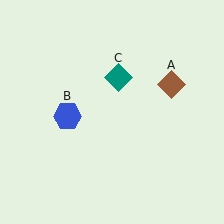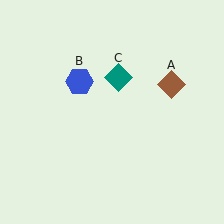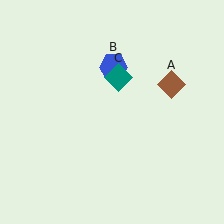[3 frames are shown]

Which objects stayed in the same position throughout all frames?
Brown diamond (object A) and teal diamond (object C) remained stationary.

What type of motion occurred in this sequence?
The blue hexagon (object B) rotated clockwise around the center of the scene.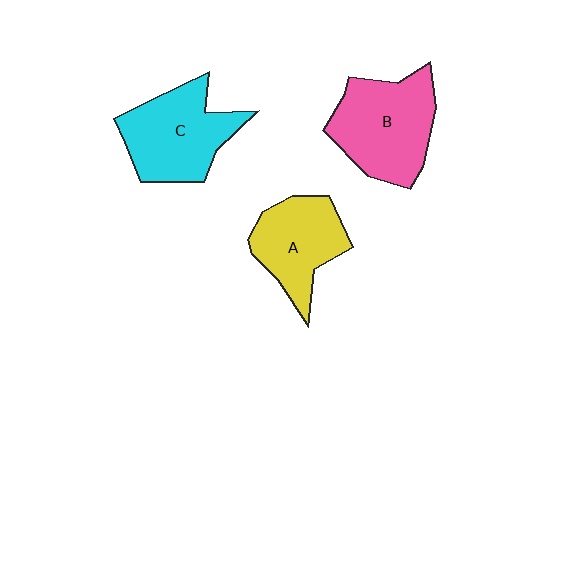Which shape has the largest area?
Shape B (pink).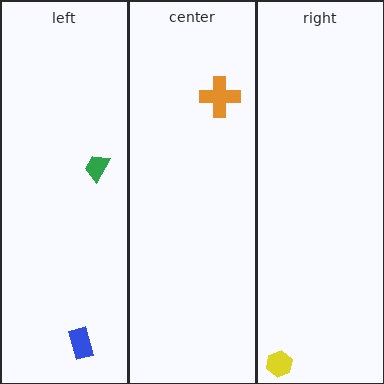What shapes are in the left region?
The blue rectangle, the green trapezoid.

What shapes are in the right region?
The yellow hexagon.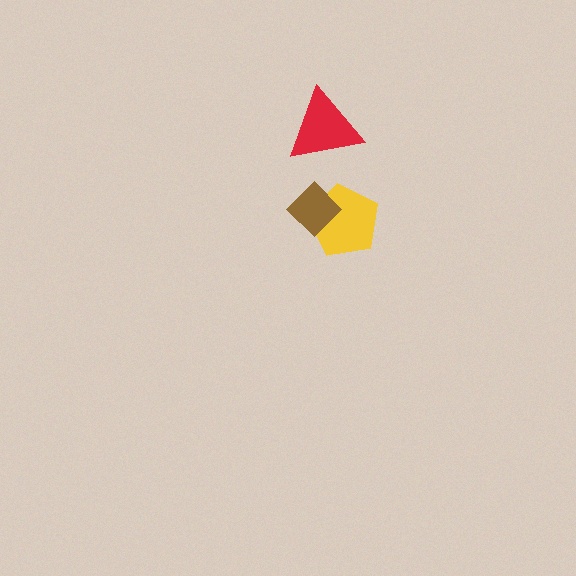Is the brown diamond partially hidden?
No, no other shape covers it.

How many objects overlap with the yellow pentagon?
1 object overlaps with the yellow pentagon.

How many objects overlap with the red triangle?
0 objects overlap with the red triangle.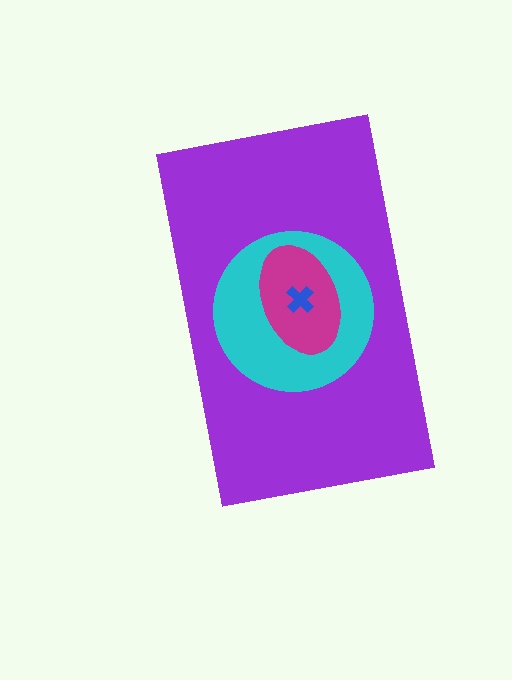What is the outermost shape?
The purple rectangle.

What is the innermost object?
The blue cross.